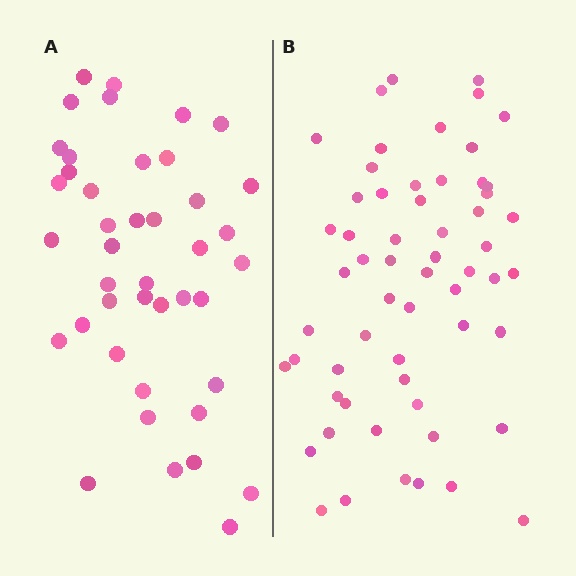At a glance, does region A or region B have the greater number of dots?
Region B (the right region) has more dots.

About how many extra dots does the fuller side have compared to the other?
Region B has approximately 15 more dots than region A.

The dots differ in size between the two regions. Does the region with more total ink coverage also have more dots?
No. Region A has more total ink coverage because its dots are larger, but region B actually contains more individual dots. Total area can be misleading — the number of items is what matters here.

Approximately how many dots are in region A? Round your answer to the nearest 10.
About 40 dots. (The exact count is 42, which rounds to 40.)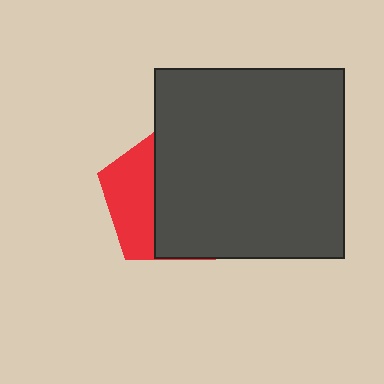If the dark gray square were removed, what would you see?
You would see the complete red pentagon.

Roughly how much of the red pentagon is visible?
A small part of it is visible (roughly 34%).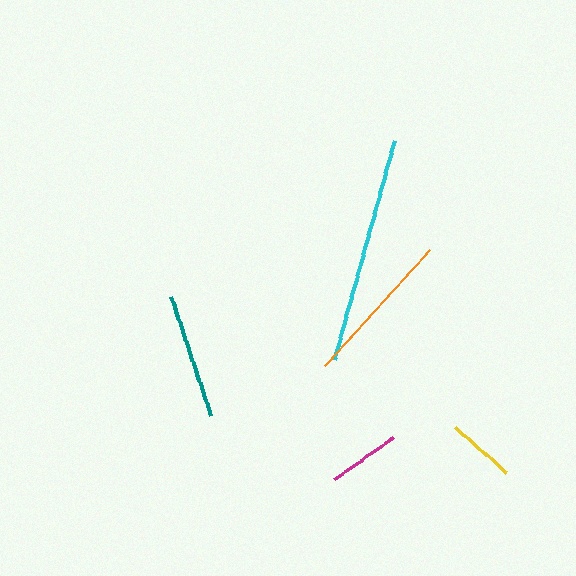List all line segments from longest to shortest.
From longest to shortest: cyan, orange, teal, magenta, yellow.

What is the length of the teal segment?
The teal segment is approximately 125 pixels long.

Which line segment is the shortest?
The yellow line is the shortest at approximately 69 pixels.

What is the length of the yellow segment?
The yellow segment is approximately 69 pixels long.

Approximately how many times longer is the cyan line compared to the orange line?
The cyan line is approximately 1.4 times the length of the orange line.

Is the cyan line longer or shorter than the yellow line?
The cyan line is longer than the yellow line.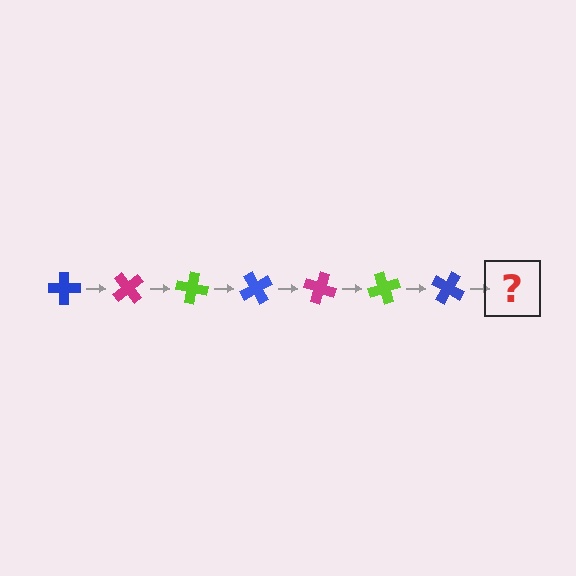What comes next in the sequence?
The next element should be a magenta cross, rotated 350 degrees from the start.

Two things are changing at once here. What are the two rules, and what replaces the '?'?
The two rules are that it rotates 50 degrees each step and the color cycles through blue, magenta, and lime. The '?' should be a magenta cross, rotated 350 degrees from the start.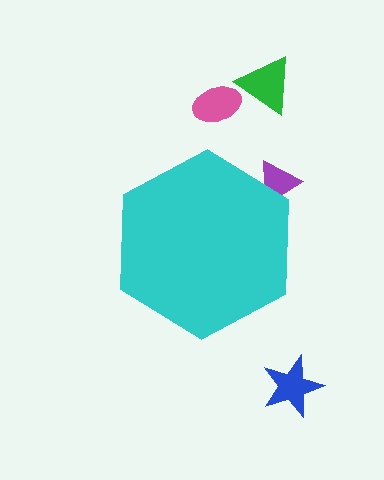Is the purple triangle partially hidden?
Yes, the purple triangle is partially hidden behind the cyan hexagon.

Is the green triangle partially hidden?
No, the green triangle is fully visible.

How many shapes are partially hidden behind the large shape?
1 shape is partially hidden.